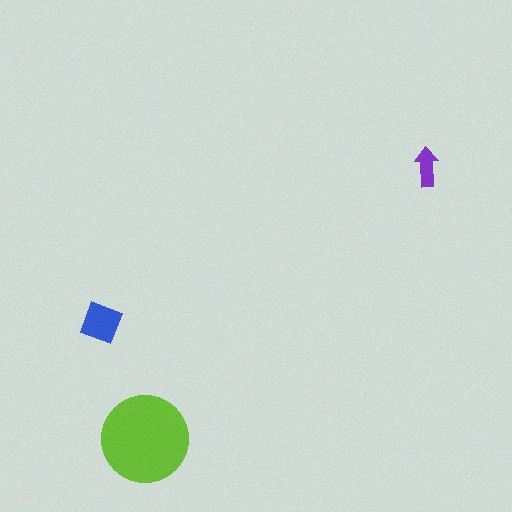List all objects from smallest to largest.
The purple arrow, the blue square, the lime circle.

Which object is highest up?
The purple arrow is topmost.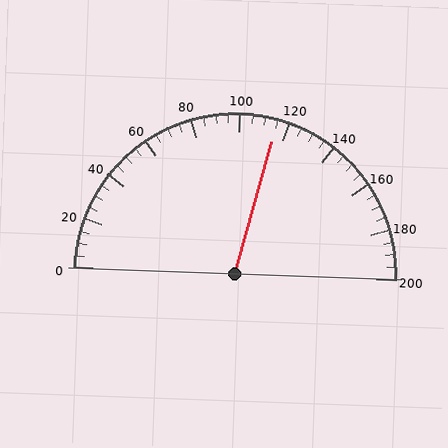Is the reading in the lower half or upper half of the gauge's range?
The reading is in the upper half of the range (0 to 200).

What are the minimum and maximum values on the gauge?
The gauge ranges from 0 to 200.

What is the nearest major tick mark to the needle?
The nearest major tick mark is 120.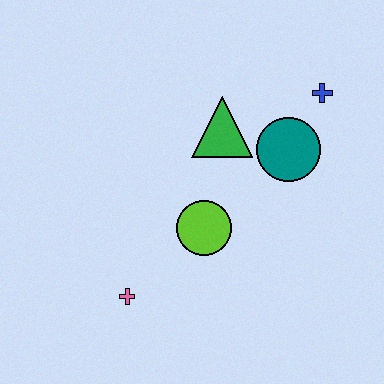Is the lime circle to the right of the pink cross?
Yes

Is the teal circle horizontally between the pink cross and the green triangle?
No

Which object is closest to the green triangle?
The teal circle is closest to the green triangle.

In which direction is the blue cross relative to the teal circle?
The blue cross is above the teal circle.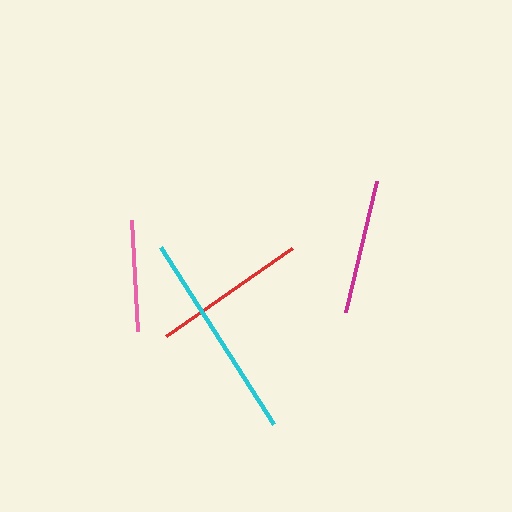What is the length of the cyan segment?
The cyan segment is approximately 210 pixels long.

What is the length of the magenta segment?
The magenta segment is approximately 135 pixels long.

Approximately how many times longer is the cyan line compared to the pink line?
The cyan line is approximately 1.9 times the length of the pink line.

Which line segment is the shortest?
The pink line is the shortest at approximately 111 pixels.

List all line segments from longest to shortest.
From longest to shortest: cyan, red, magenta, pink.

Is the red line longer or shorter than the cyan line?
The cyan line is longer than the red line.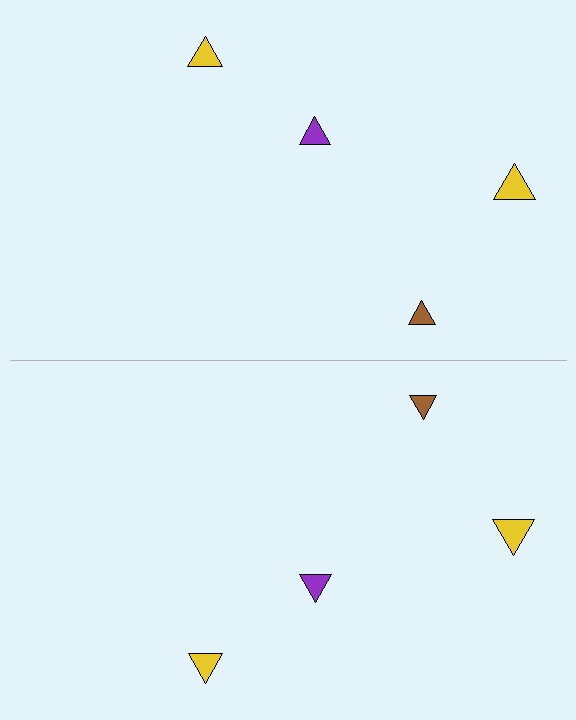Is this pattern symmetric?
Yes, this pattern has bilateral (reflection) symmetry.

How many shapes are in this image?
There are 8 shapes in this image.